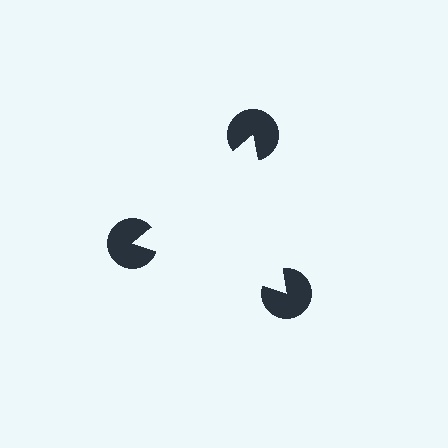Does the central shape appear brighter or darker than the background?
It typically appears slightly brighter than the background, even though no actual brightness change is drawn.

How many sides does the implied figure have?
3 sides.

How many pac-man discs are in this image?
There are 3 — one at each vertex of the illusory triangle.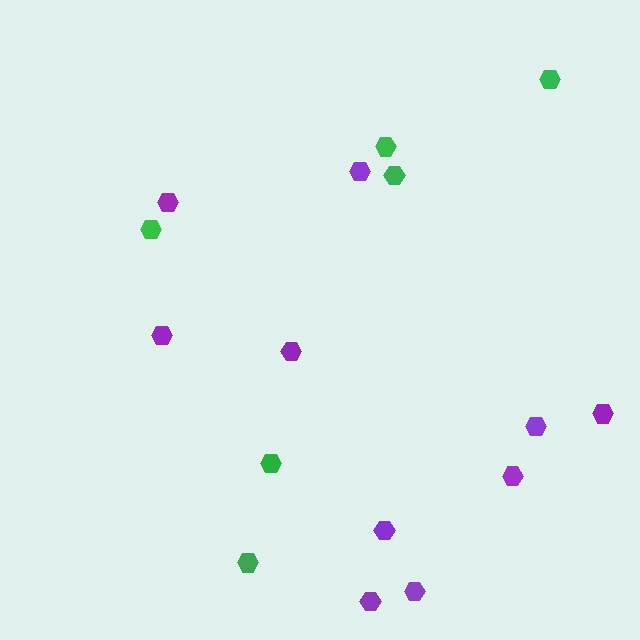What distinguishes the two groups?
There are 2 groups: one group of green hexagons (6) and one group of purple hexagons (10).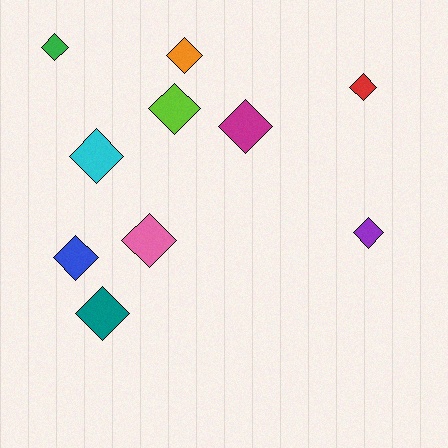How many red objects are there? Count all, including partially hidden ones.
There is 1 red object.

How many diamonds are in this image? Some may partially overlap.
There are 10 diamonds.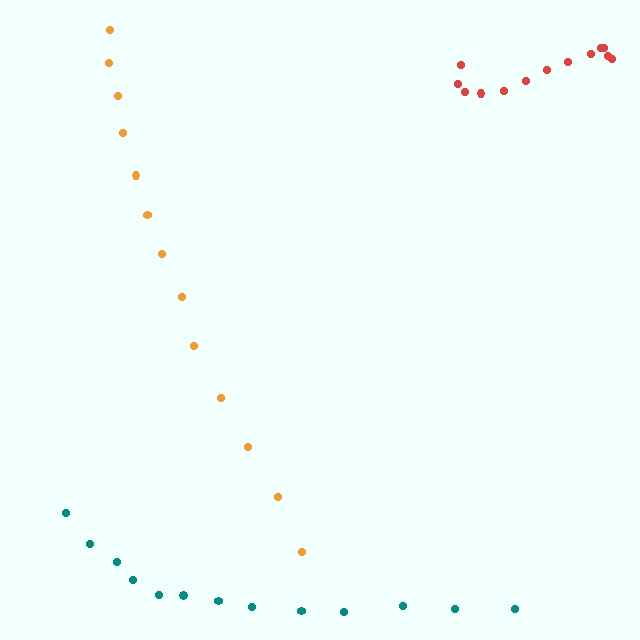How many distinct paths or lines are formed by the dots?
There are 3 distinct paths.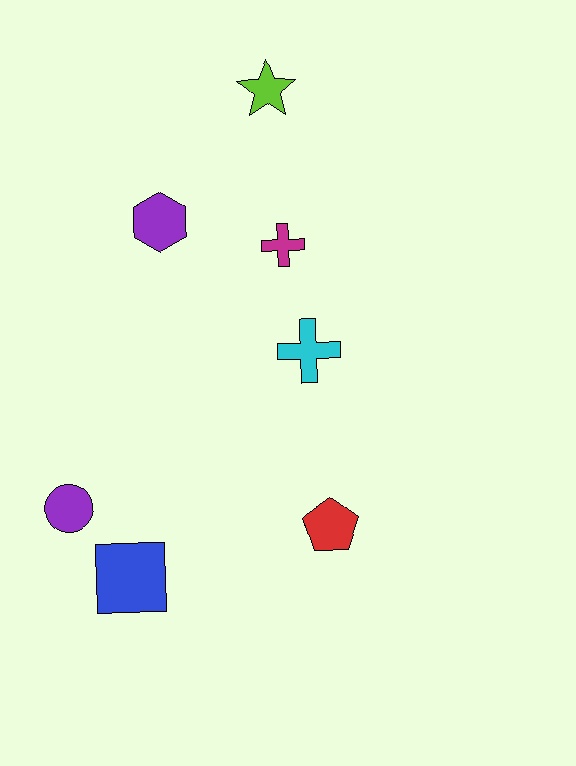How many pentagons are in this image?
There is 1 pentagon.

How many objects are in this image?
There are 7 objects.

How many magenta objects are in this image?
There is 1 magenta object.